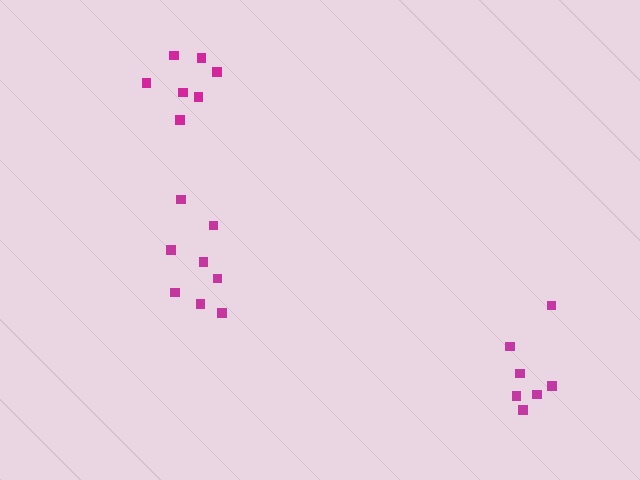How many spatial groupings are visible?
There are 3 spatial groupings.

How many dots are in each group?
Group 1: 8 dots, Group 2: 7 dots, Group 3: 7 dots (22 total).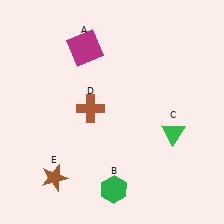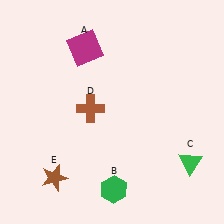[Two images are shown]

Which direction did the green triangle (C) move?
The green triangle (C) moved down.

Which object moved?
The green triangle (C) moved down.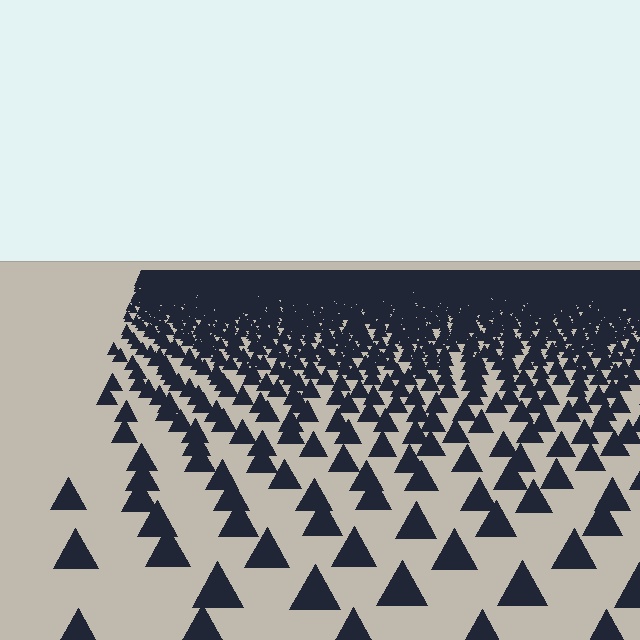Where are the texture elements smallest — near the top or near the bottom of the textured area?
Near the top.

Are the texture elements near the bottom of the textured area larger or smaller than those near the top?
Larger. Near the bottom, elements are closer to the viewer and appear at a bigger on-screen size.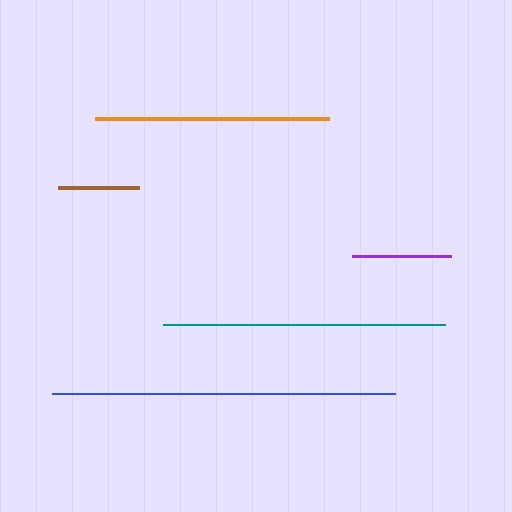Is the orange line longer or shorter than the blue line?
The blue line is longer than the orange line.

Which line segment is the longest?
The blue line is the longest at approximately 343 pixels.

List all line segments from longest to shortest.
From longest to shortest: blue, teal, orange, purple, brown.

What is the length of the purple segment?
The purple segment is approximately 100 pixels long.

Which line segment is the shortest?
The brown line is the shortest at approximately 81 pixels.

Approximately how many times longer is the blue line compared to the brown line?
The blue line is approximately 4.2 times the length of the brown line.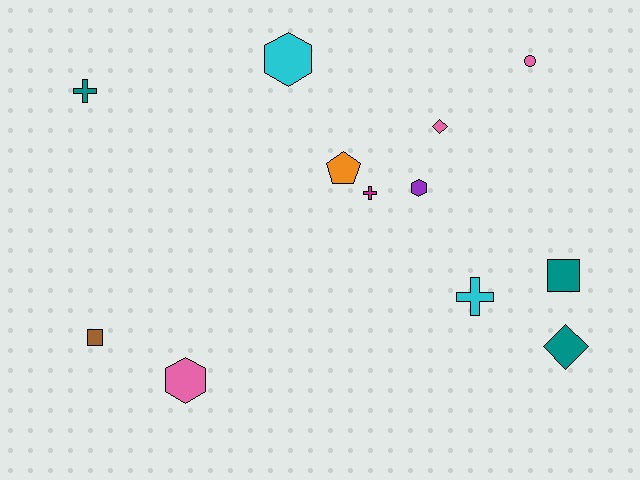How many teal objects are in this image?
There are 3 teal objects.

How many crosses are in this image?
There are 3 crosses.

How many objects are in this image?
There are 12 objects.